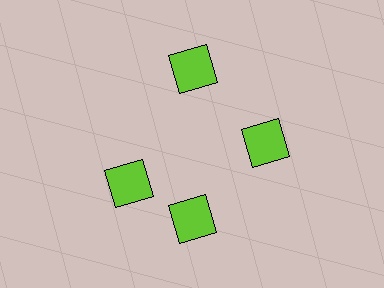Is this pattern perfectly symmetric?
No. The 4 lime squares are arranged in a ring, but one element near the 9 o'clock position is rotated out of alignment along the ring, breaking the 4-fold rotational symmetry.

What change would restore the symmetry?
The symmetry would be restored by rotating it back into even spacing with its neighbors so that all 4 squares sit at equal angles and equal distance from the center.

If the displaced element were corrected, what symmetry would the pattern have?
It would have 4-fold rotational symmetry — the pattern would map onto itself every 90 degrees.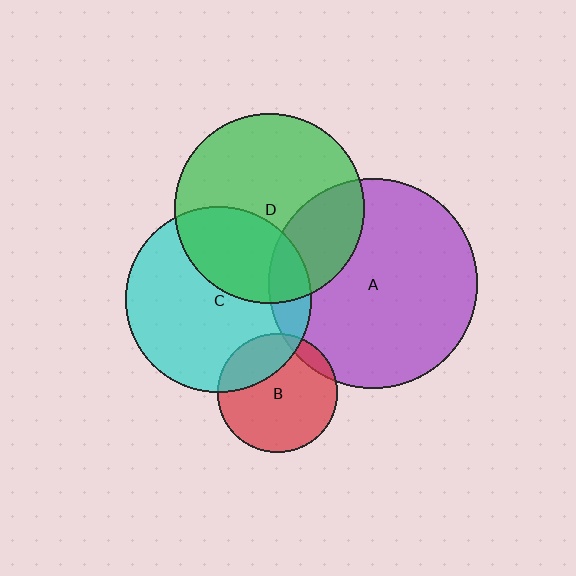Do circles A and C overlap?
Yes.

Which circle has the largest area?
Circle A (purple).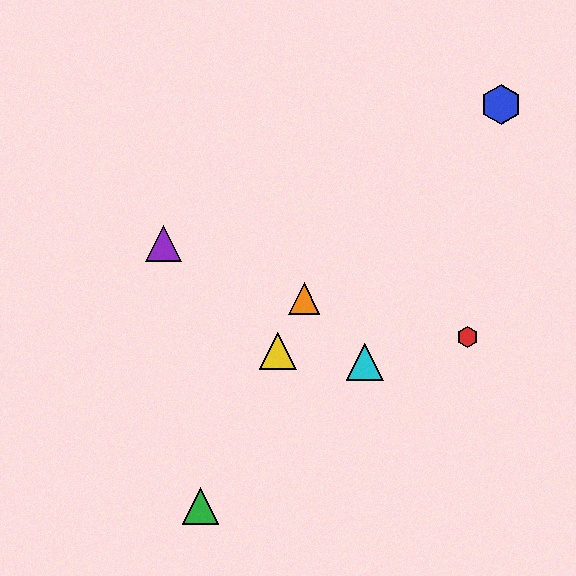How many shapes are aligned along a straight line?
3 shapes (the green triangle, the yellow triangle, the orange triangle) are aligned along a straight line.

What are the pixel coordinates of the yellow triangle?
The yellow triangle is at (278, 351).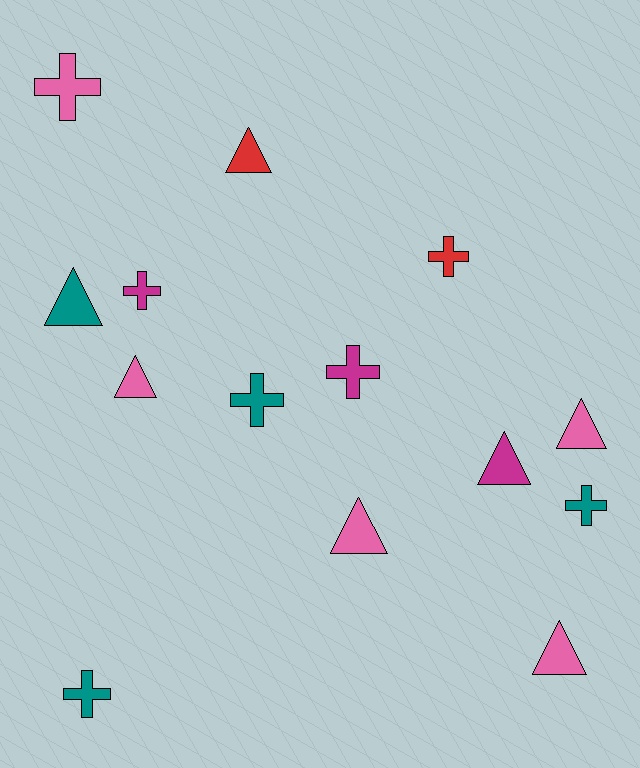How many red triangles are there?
There is 1 red triangle.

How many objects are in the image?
There are 14 objects.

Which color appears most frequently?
Pink, with 5 objects.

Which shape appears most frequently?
Triangle, with 7 objects.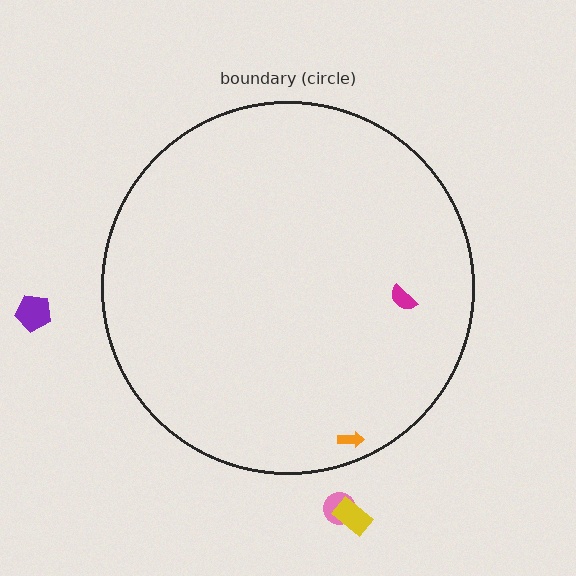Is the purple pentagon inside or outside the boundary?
Outside.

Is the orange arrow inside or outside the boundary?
Inside.